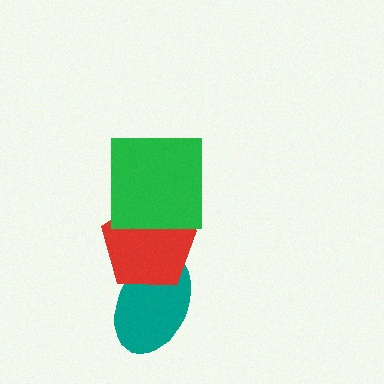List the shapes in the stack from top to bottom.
From top to bottom: the green square, the red pentagon, the teal ellipse.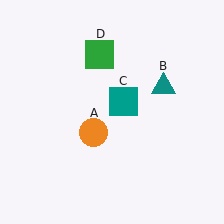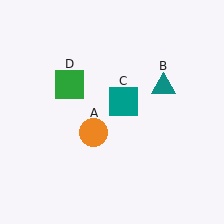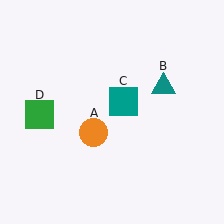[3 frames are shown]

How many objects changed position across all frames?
1 object changed position: green square (object D).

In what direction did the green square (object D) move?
The green square (object D) moved down and to the left.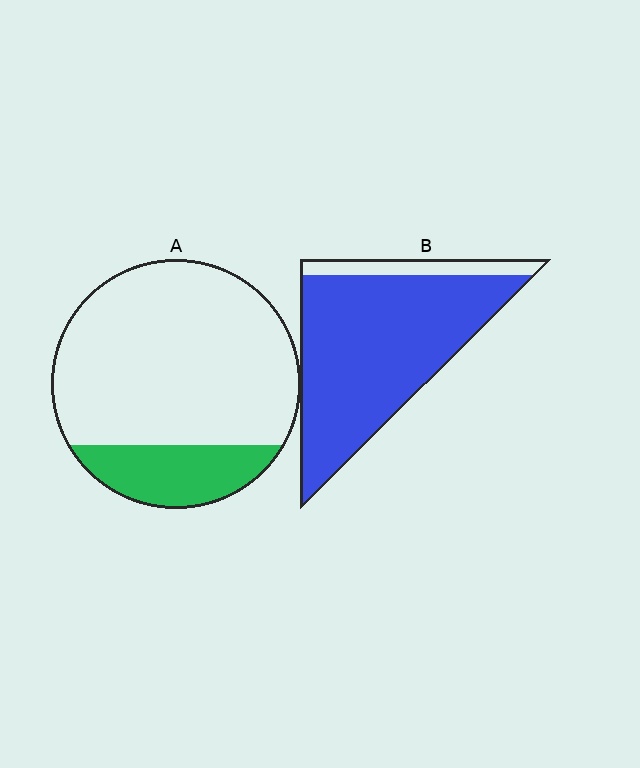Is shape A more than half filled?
No.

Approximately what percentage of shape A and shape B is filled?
A is approximately 20% and B is approximately 90%.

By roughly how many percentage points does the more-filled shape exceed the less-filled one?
By roughly 65 percentage points (B over A).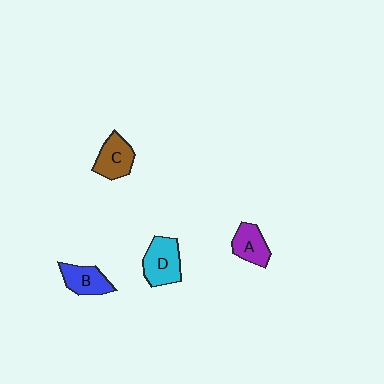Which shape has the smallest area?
Shape A (purple).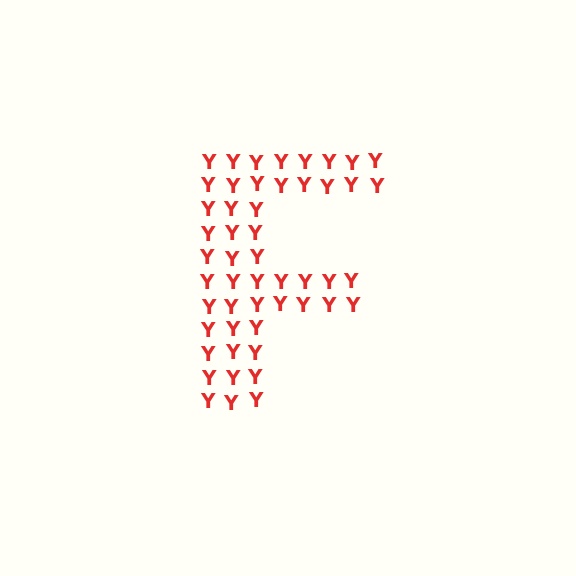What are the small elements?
The small elements are letter Y's.